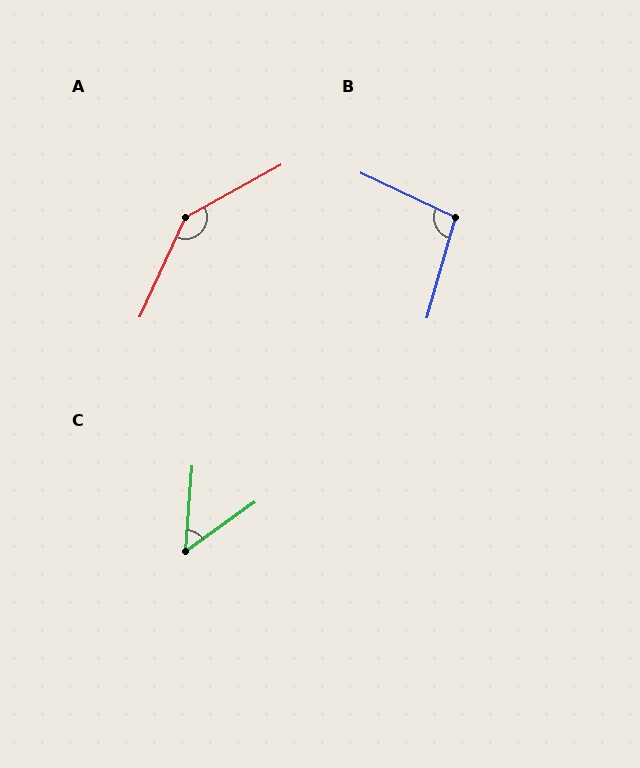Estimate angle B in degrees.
Approximately 99 degrees.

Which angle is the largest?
A, at approximately 143 degrees.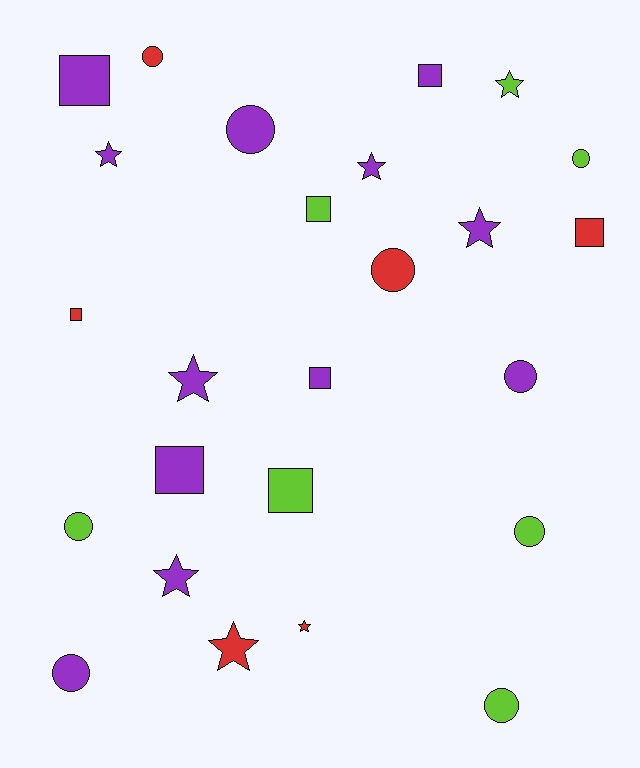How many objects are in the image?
There are 25 objects.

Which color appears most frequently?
Purple, with 12 objects.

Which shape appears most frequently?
Circle, with 9 objects.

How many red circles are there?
There are 2 red circles.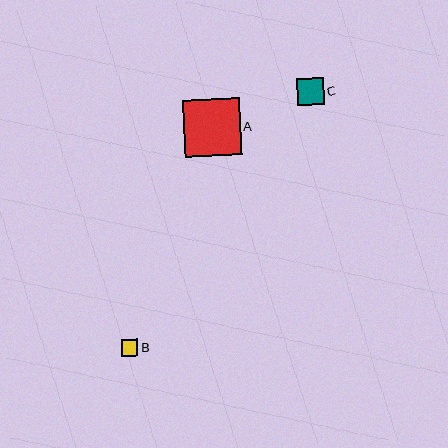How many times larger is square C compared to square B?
Square C is approximately 1.6 times the size of square B.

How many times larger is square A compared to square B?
Square A is approximately 3.5 times the size of square B.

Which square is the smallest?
Square B is the smallest with a size of approximately 16 pixels.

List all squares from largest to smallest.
From largest to smallest: A, C, B.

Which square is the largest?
Square A is the largest with a size of approximately 57 pixels.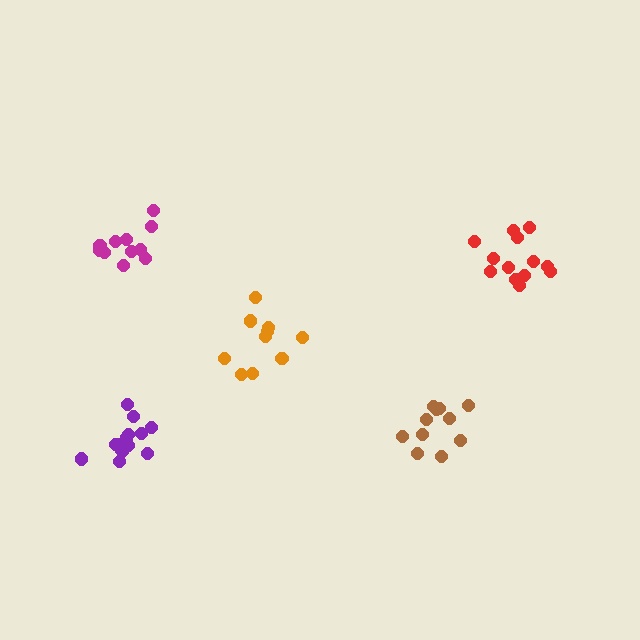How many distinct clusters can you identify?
There are 5 distinct clusters.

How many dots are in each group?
Group 1: 11 dots, Group 2: 11 dots, Group 3: 15 dots, Group 4: 13 dots, Group 5: 11 dots (61 total).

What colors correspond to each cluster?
The clusters are colored: brown, orange, purple, red, magenta.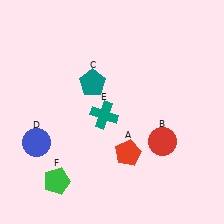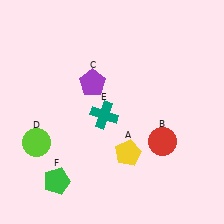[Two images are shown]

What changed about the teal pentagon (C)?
In Image 1, C is teal. In Image 2, it changed to purple.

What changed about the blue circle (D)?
In Image 1, D is blue. In Image 2, it changed to lime.